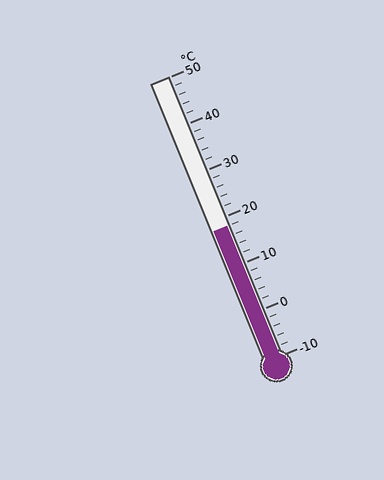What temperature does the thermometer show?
The thermometer shows approximately 18°C.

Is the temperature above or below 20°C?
The temperature is below 20°C.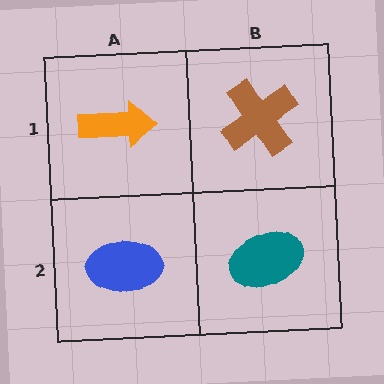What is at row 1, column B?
A brown cross.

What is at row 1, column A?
An orange arrow.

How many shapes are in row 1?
2 shapes.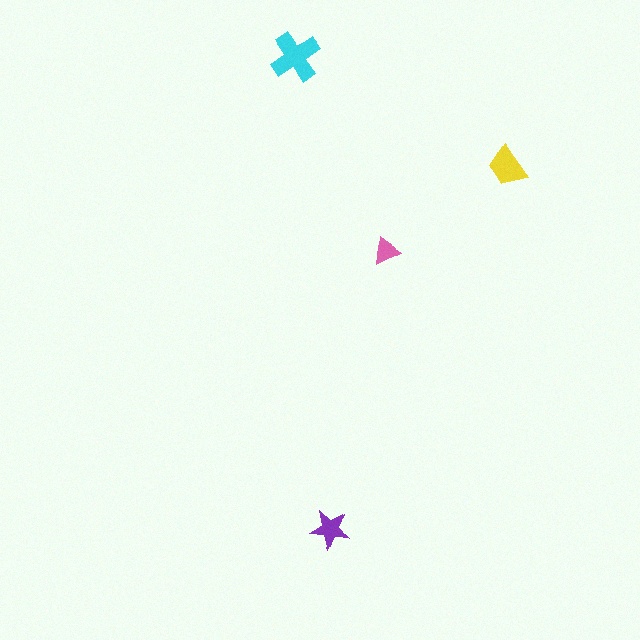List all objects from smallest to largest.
The pink triangle, the purple star, the yellow trapezoid, the cyan cross.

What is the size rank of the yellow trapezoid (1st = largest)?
2nd.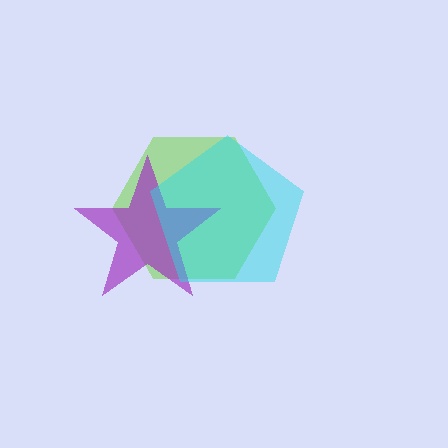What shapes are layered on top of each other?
The layered shapes are: a lime hexagon, a purple star, a cyan pentagon.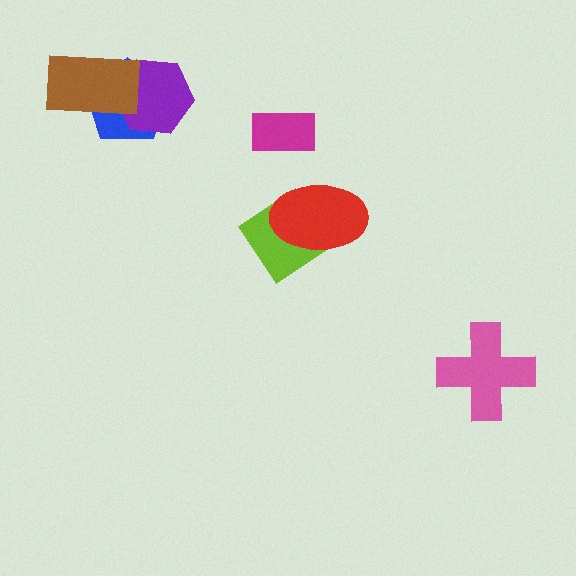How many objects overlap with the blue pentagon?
2 objects overlap with the blue pentagon.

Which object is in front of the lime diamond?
The red ellipse is in front of the lime diamond.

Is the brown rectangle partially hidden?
No, no other shape covers it.